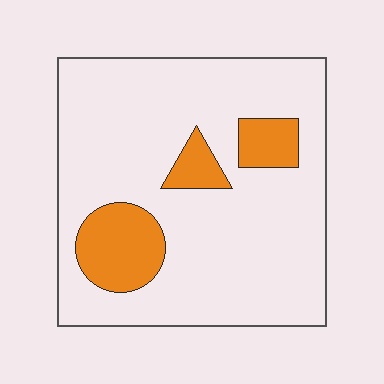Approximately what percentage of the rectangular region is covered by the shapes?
Approximately 15%.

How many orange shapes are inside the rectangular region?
3.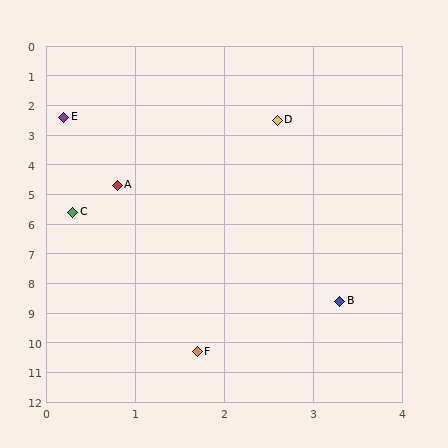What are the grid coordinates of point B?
Point B is at approximately (3.3, 8.6).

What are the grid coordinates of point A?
Point A is at approximately (0.8, 4.7).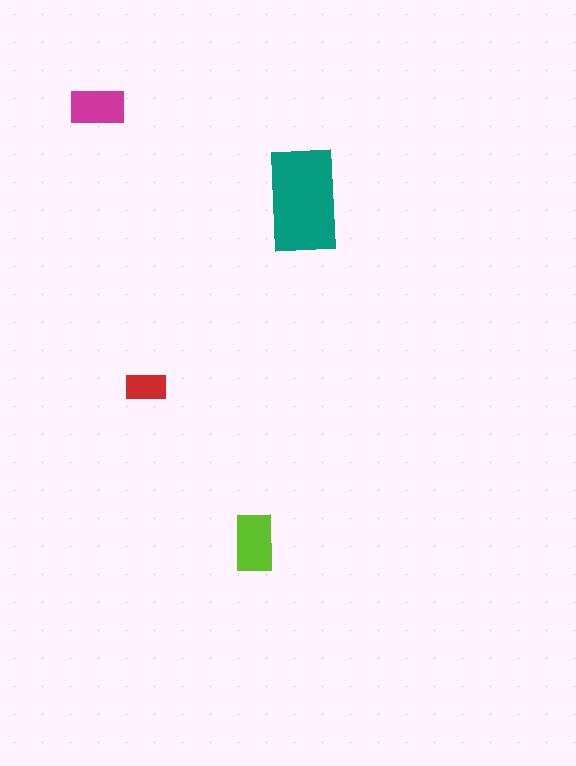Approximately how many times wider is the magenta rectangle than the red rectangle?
About 1.5 times wider.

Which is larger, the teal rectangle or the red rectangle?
The teal one.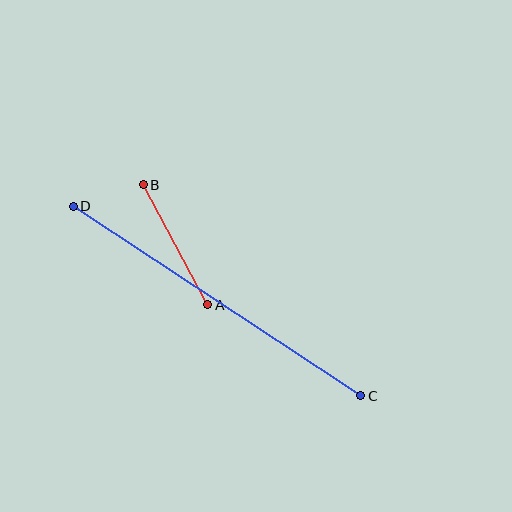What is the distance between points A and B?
The distance is approximately 136 pixels.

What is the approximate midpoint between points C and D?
The midpoint is at approximately (217, 301) pixels.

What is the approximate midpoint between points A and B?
The midpoint is at approximately (176, 245) pixels.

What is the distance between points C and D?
The distance is approximately 344 pixels.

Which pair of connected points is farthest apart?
Points C and D are farthest apart.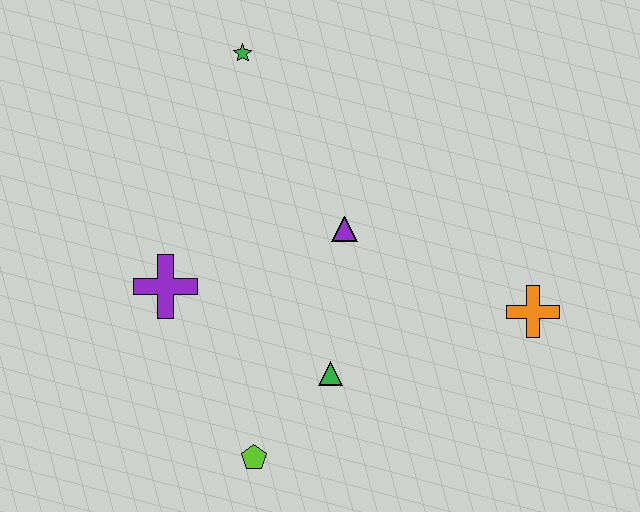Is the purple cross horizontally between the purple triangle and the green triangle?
No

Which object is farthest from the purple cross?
The orange cross is farthest from the purple cross.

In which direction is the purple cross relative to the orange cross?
The purple cross is to the left of the orange cross.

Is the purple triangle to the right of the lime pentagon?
Yes